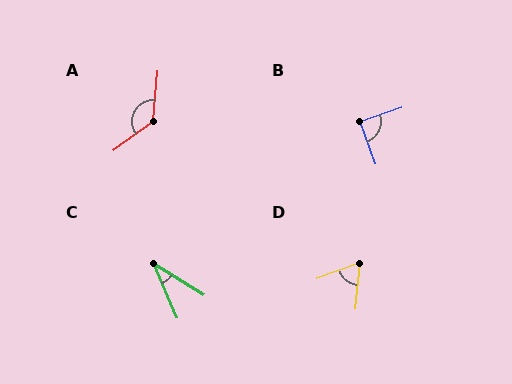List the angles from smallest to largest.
C (35°), D (64°), B (88°), A (131°).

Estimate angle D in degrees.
Approximately 64 degrees.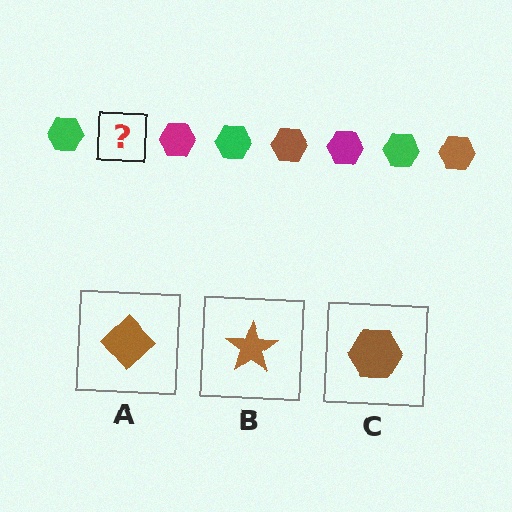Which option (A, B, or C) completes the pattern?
C.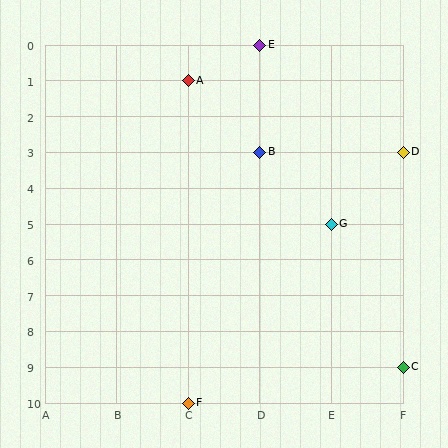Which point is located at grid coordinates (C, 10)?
Point F is at (C, 10).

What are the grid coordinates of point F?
Point F is at grid coordinates (C, 10).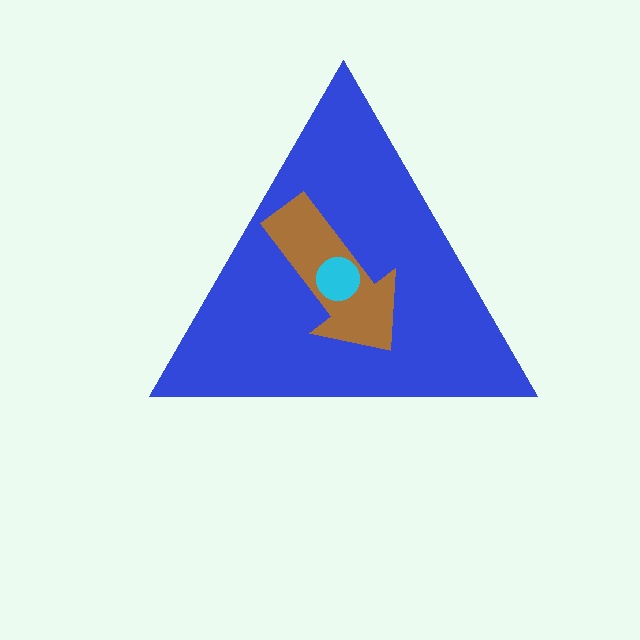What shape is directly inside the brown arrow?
The cyan circle.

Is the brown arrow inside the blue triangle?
Yes.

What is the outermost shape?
The blue triangle.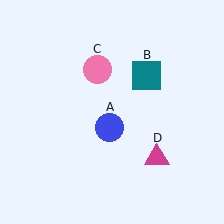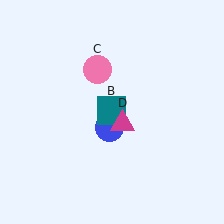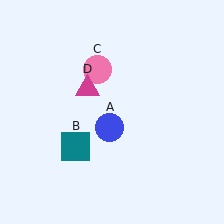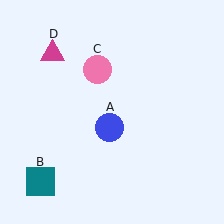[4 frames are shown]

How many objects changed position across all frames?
2 objects changed position: teal square (object B), magenta triangle (object D).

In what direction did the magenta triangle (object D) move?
The magenta triangle (object D) moved up and to the left.